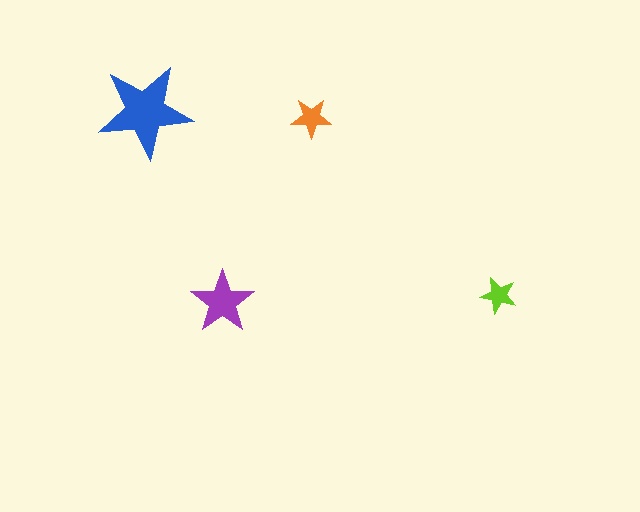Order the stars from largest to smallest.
the blue one, the purple one, the orange one, the lime one.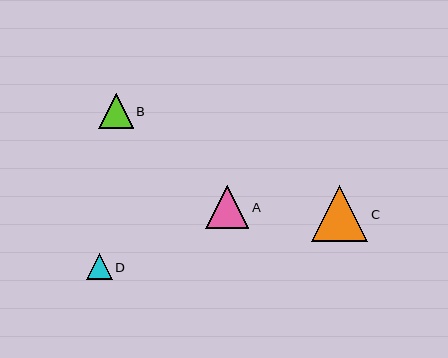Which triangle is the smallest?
Triangle D is the smallest with a size of approximately 26 pixels.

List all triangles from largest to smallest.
From largest to smallest: C, A, B, D.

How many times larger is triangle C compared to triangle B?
Triangle C is approximately 1.6 times the size of triangle B.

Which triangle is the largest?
Triangle C is the largest with a size of approximately 57 pixels.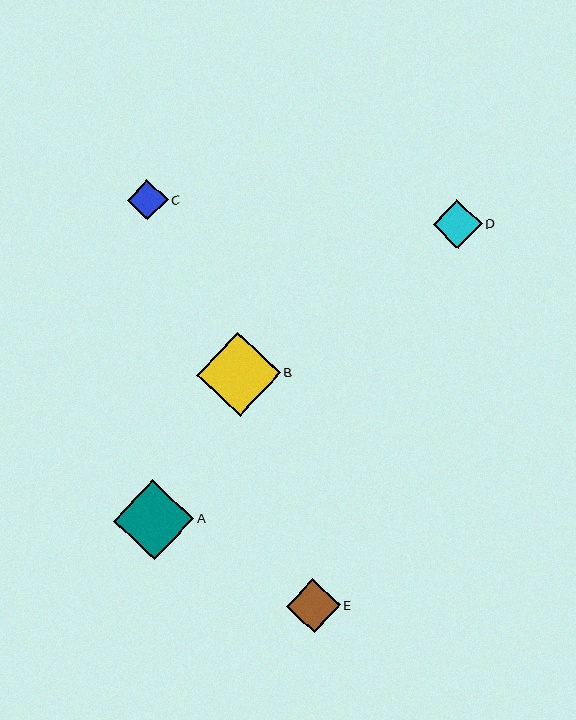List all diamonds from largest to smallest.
From largest to smallest: B, A, E, D, C.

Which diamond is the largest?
Diamond B is the largest with a size of approximately 83 pixels.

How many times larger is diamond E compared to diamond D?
Diamond E is approximately 1.1 times the size of diamond D.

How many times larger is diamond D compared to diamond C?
Diamond D is approximately 1.2 times the size of diamond C.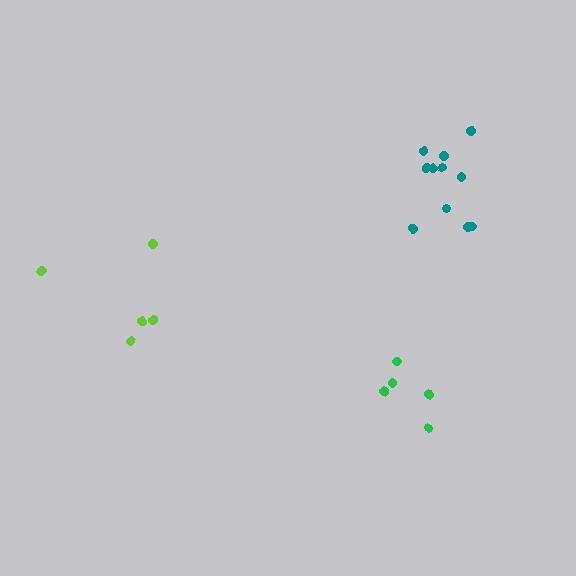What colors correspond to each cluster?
The clusters are colored: teal, green, lime.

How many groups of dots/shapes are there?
There are 3 groups.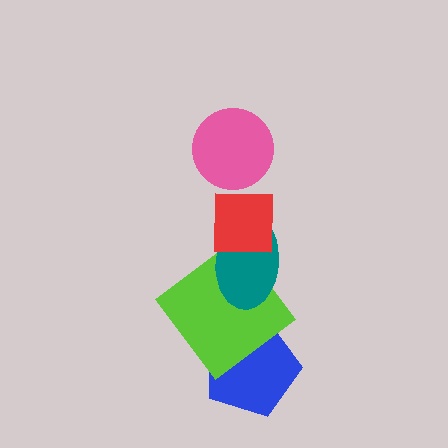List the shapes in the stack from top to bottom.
From top to bottom: the pink circle, the red square, the teal ellipse, the lime diamond, the blue pentagon.